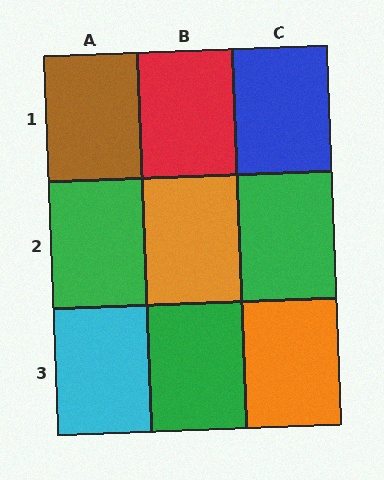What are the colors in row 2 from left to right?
Green, orange, green.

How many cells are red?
1 cell is red.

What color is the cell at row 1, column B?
Red.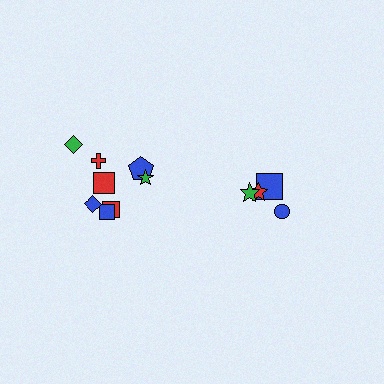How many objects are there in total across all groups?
There are 12 objects.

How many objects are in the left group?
There are 8 objects.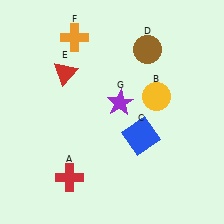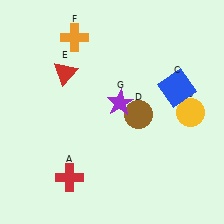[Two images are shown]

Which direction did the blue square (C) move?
The blue square (C) moved up.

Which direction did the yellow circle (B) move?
The yellow circle (B) moved right.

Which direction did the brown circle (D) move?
The brown circle (D) moved down.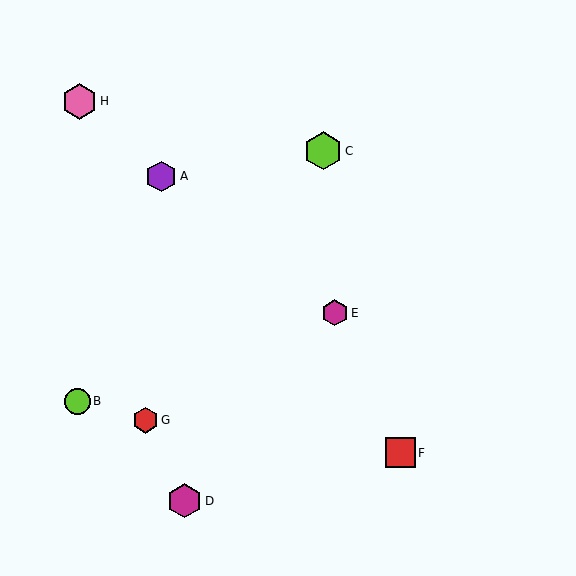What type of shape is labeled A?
Shape A is a purple hexagon.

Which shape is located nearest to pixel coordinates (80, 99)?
The pink hexagon (labeled H) at (79, 101) is nearest to that location.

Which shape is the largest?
The lime hexagon (labeled C) is the largest.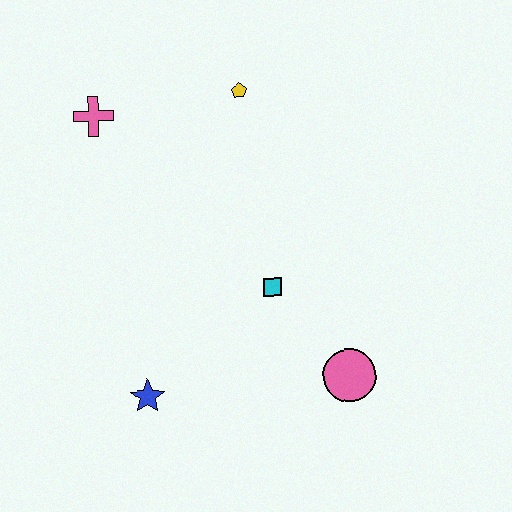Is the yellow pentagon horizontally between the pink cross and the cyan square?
Yes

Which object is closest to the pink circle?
The cyan square is closest to the pink circle.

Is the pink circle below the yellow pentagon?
Yes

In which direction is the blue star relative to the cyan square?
The blue star is to the left of the cyan square.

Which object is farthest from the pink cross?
The pink circle is farthest from the pink cross.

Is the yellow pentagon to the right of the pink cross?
Yes